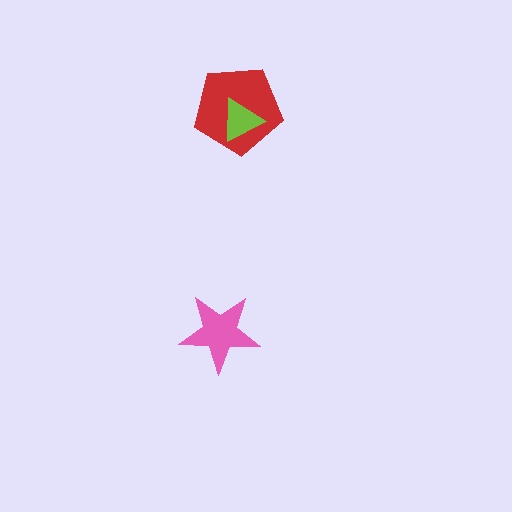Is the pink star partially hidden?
No, no other shape covers it.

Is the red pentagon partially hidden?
Yes, it is partially covered by another shape.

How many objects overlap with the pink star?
0 objects overlap with the pink star.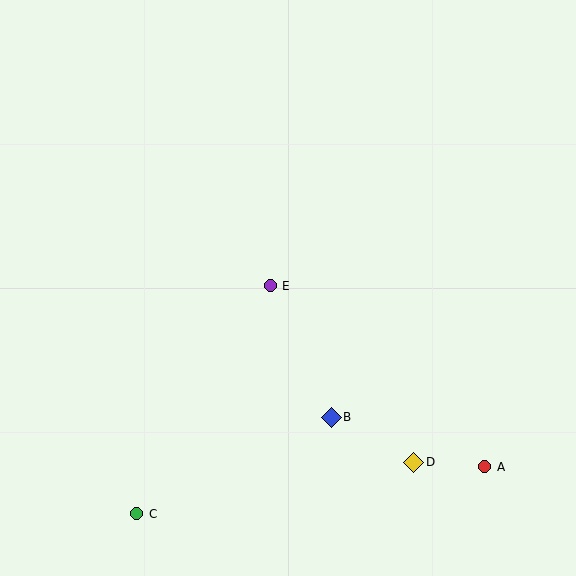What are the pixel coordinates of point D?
Point D is at (414, 462).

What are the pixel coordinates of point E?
Point E is at (270, 286).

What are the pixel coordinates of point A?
Point A is at (485, 467).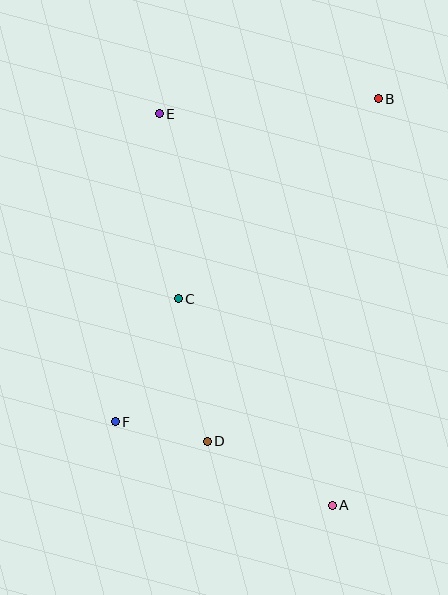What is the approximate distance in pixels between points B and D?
The distance between B and D is approximately 383 pixels.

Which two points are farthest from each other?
Points A and E are farthest from each other.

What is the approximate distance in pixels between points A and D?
The distance between A and D is approximately 141 pixels.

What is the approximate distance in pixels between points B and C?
The distance between B and C is approximately 283 pixels.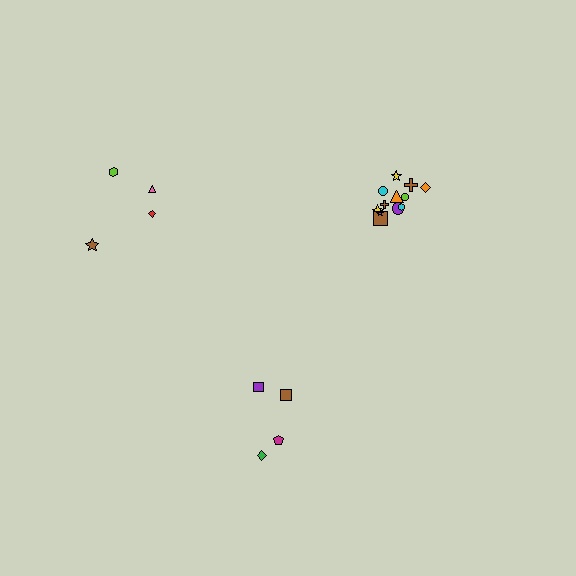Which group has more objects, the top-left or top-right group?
The top-right group.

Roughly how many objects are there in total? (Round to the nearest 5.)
Roughly 20 objects in total.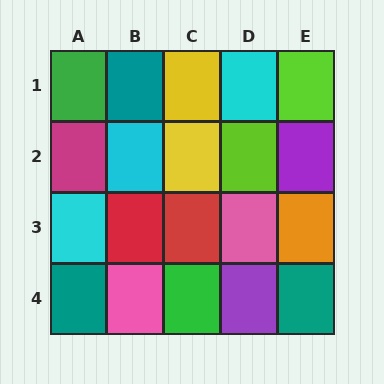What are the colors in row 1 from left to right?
Green, teal, yellow, cyan, lime.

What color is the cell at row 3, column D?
Pink.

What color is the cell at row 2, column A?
Magenta.